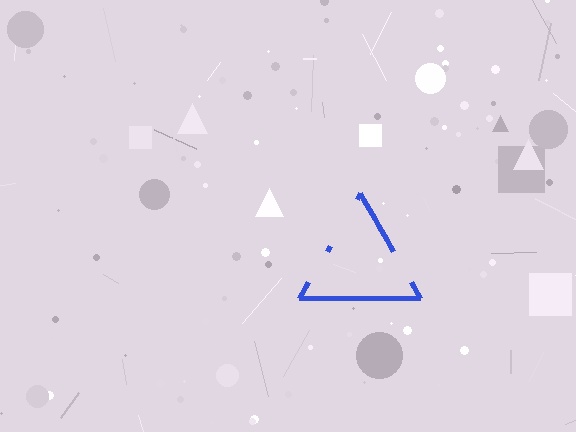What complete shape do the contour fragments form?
The contour fragments form a triangle.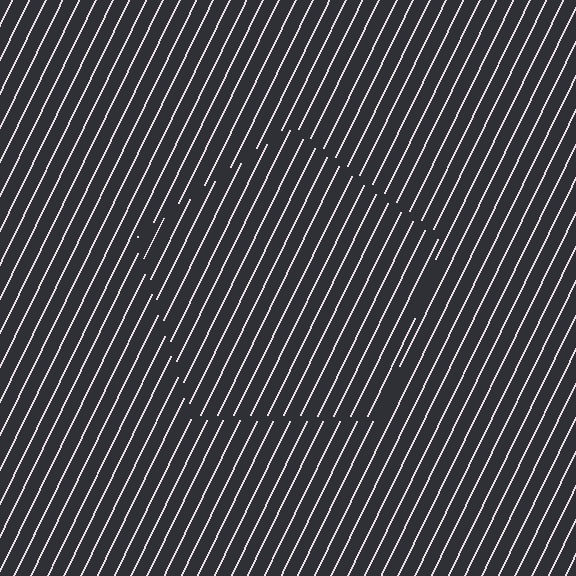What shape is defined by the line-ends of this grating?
An illusory pentagon. The interior of the shape contains the same grating, shifted by half a period — the contour is defined by the phase discontinuity where line-ends from the inner and outer gratings abut.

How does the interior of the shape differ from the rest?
The interior of the shape contains the same grating, shifted by half a period — the contour is defined by the phase discontinuity where line-ends from the inner and outer gratings abut.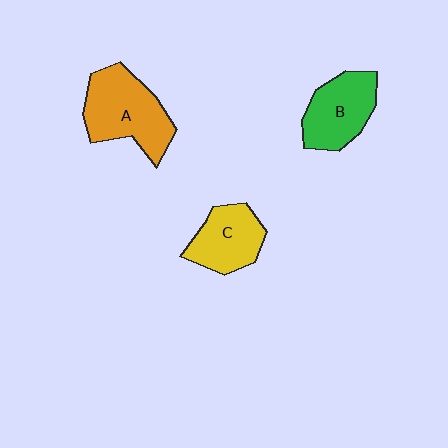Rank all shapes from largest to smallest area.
From largest to smallest: A (orange), B (green), C (yellow).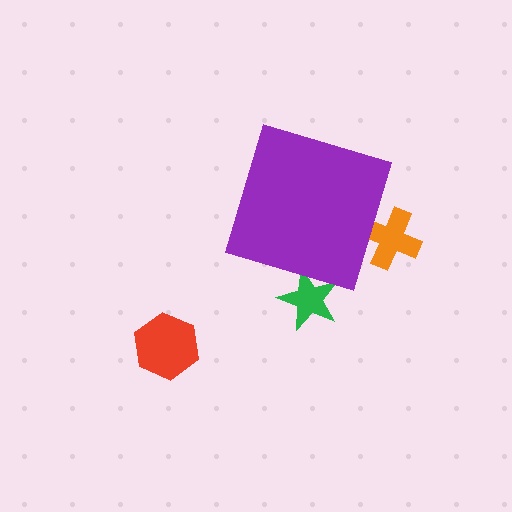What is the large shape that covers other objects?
A purple diamond.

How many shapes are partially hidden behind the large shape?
2 shapes are partially hidden.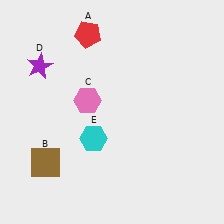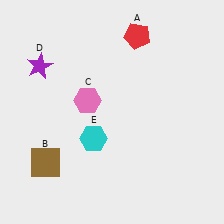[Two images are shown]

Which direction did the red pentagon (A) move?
The red pentagon (A) moved right.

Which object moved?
The red pentagon (A) moved right.